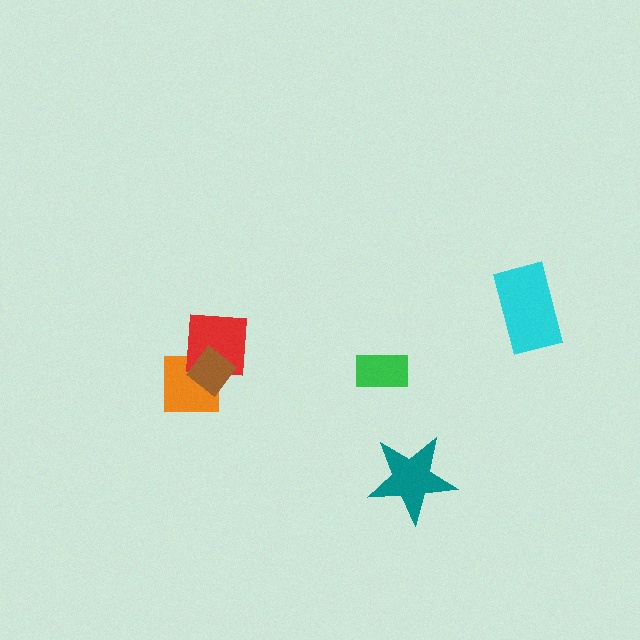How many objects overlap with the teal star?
0 objects overlap with the teal star.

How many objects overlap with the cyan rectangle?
0 objects overlap with the cyan rectangle.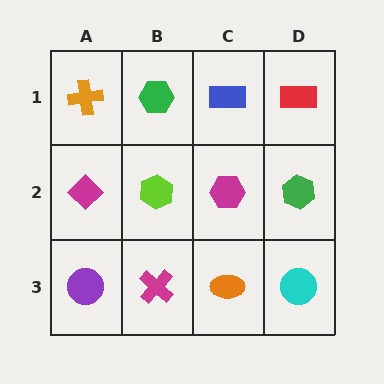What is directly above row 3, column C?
A magenta hexagon.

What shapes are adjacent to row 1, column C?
A magenta hexagon (row 2, column C), a green hexagon (row 1, column B), a red rectangle (row 1, column D).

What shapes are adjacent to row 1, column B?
A lime hexagon (row 2, column B), an orange cross (row 1, column A), a blue rectangle (row 1, column C).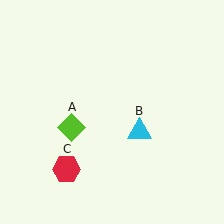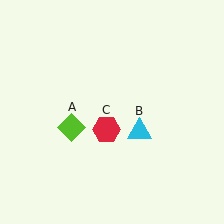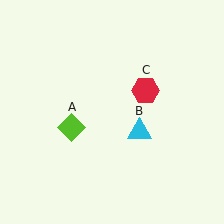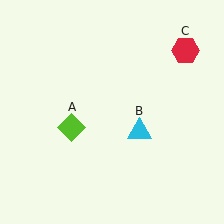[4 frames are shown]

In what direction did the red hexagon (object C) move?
The red hexagon (object C) moved up and to the right.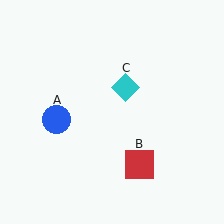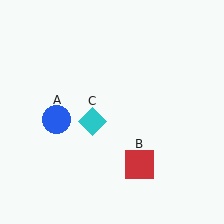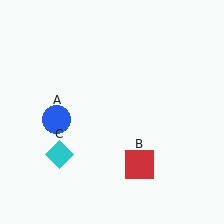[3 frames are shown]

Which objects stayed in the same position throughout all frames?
Blue circle (object A) and red square (object B) remained stationary.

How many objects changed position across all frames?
1 object changed position: cyan diamond (object C).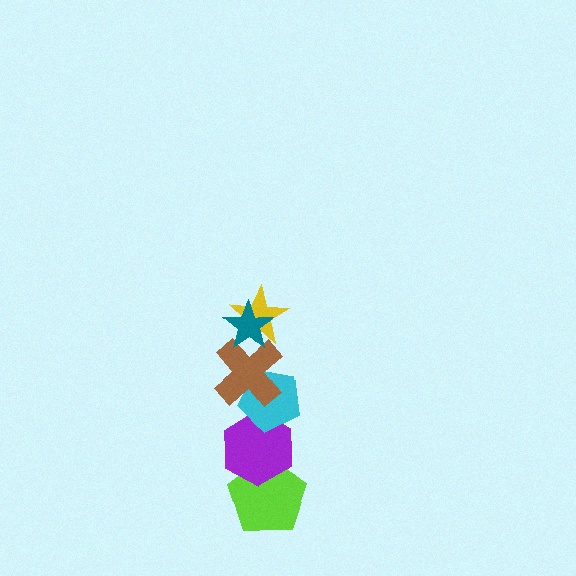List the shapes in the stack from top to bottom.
From top to bottom: the teal star, the yellow star, the brown cross, the cyan pentagon, the purple hexagon, the lime pentagon.